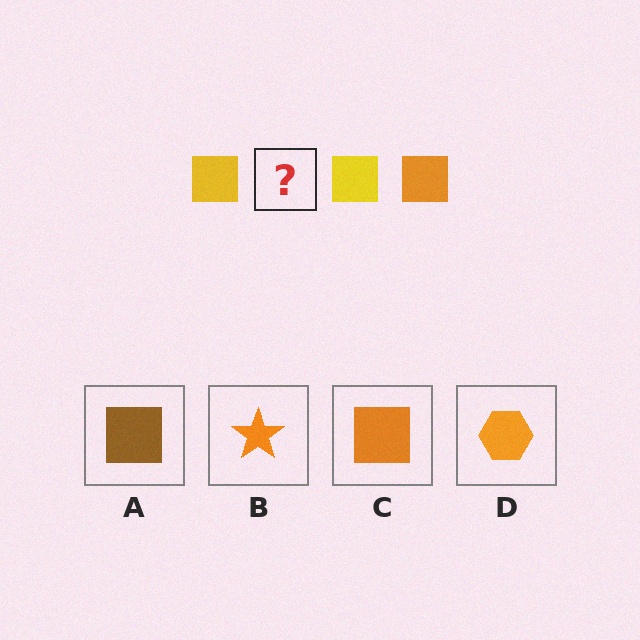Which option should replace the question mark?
Option C.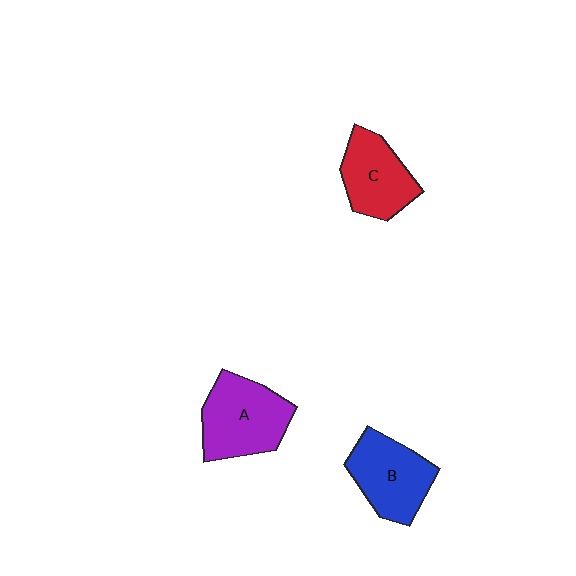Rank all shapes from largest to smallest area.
From largest to smallest: A (purple), B (blue), C (red).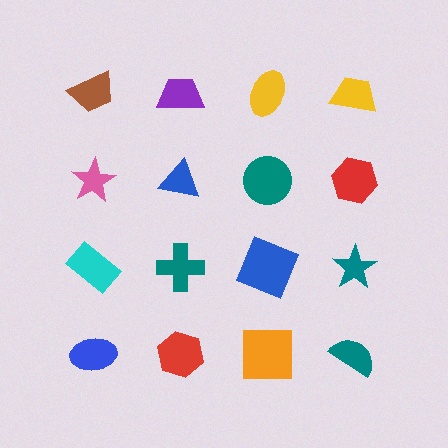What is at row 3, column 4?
A teal star.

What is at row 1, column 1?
A brown trapezoid.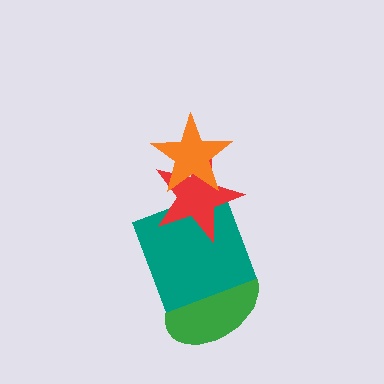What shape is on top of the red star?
The orange star is on top of the red star.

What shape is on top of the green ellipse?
The teal square is on top of the green ellipse.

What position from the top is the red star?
The red star is 2nd from the top.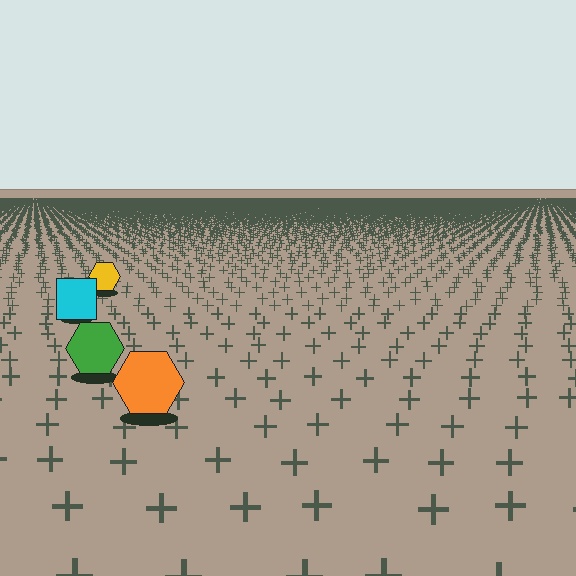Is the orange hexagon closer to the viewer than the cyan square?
Yes. The orange hexagon is closer — you can tell from the texture gradient: the ground texture is coarser near it.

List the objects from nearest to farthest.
From nearest to farthest: the orange hexagon, the green hexagon, the cyan square, the yellow hexagon.